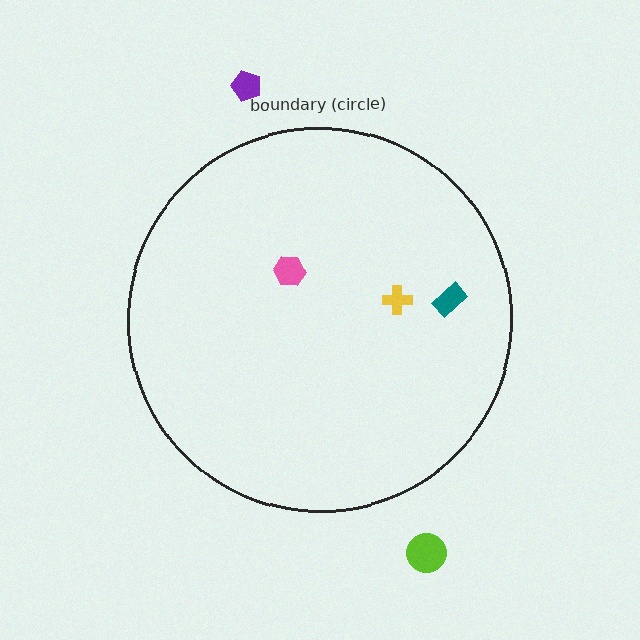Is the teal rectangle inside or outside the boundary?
Inside.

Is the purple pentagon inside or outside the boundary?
Outside.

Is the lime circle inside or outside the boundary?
Outside.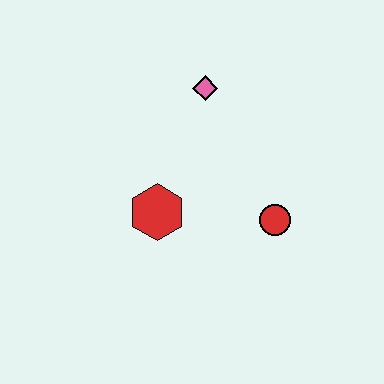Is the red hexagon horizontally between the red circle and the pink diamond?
No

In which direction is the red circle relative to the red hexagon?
The red circle is to the right of the red hexagon.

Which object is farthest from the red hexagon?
The pink diamond is farthest from the red hexagon.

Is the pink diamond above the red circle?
Yes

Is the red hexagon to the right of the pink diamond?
No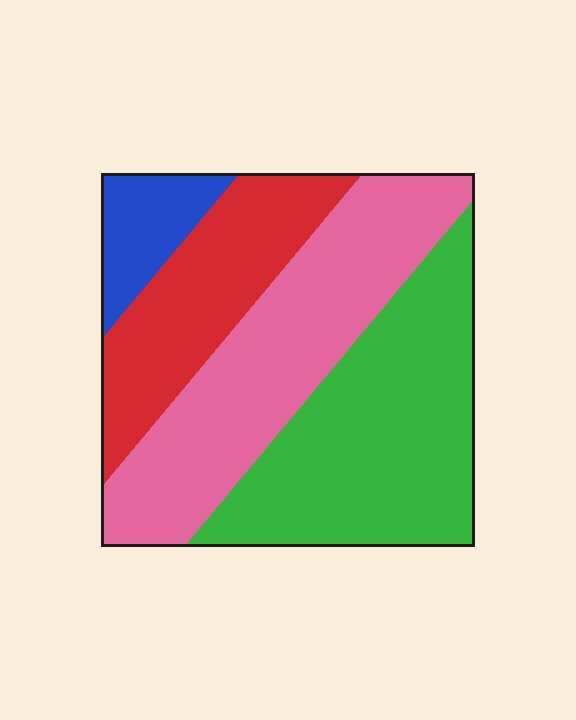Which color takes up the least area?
Blue, at roughly 10%.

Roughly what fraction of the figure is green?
Green covers 36% of the figure.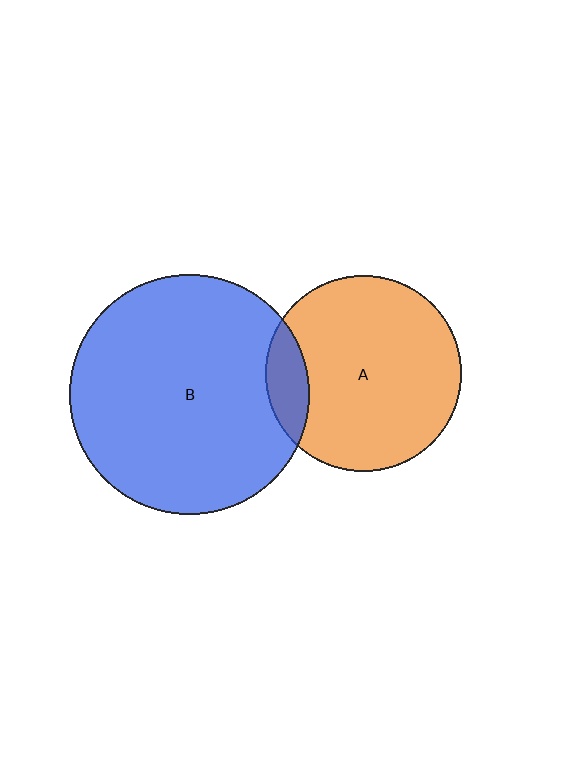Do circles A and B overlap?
Yes.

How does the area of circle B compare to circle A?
Approximately 1.5 times.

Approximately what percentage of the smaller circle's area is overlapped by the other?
Approximately 15%.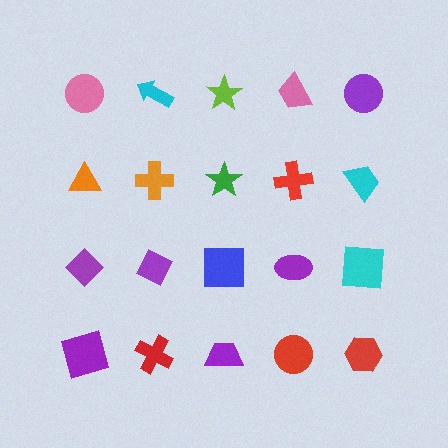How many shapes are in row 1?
5 shapes.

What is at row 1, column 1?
A pink circle.